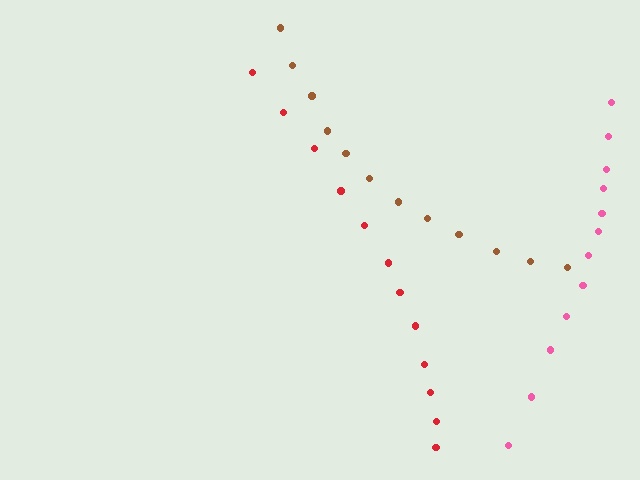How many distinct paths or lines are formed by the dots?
There are 3 distinct paths.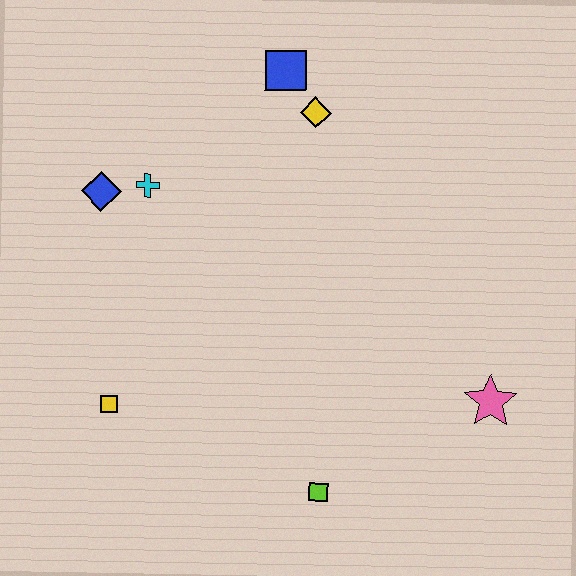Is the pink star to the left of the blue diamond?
No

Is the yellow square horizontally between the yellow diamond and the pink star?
No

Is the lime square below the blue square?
Yes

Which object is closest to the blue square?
The yellow diamond is closest to the blue square.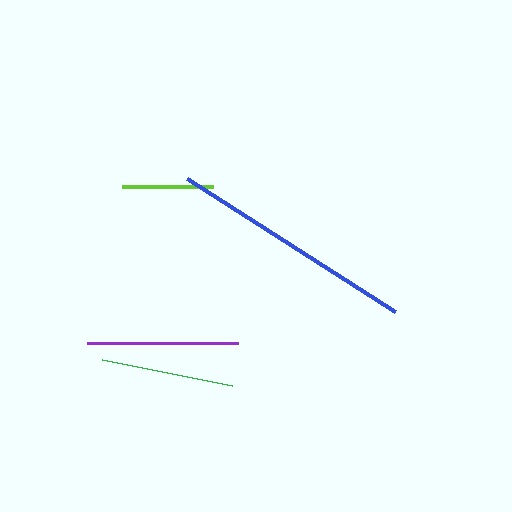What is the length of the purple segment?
The purple segment is approximately 151 pixels long.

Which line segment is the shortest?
The lime line is the shortest at approximately 91 pixels.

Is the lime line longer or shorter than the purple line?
The purple line is longer than the lime line.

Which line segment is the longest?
The blue line is the longest at approximately 247 pixels.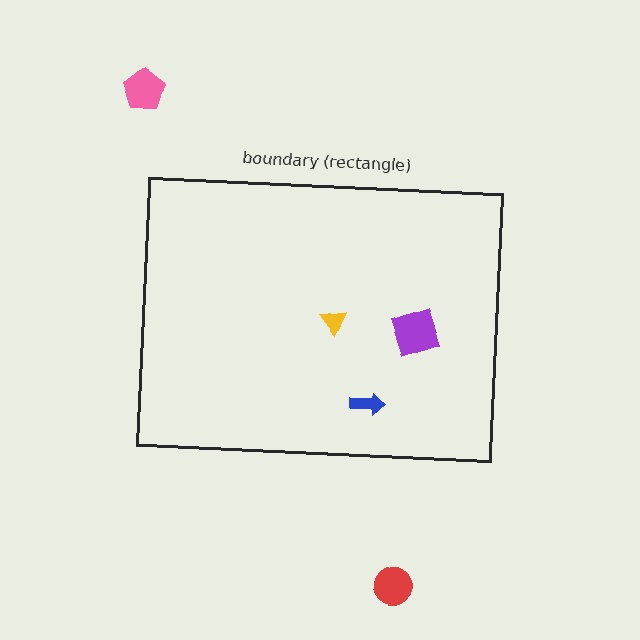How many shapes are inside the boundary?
3 inside, 2 outside.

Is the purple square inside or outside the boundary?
Inside.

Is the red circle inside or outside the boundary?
Outside.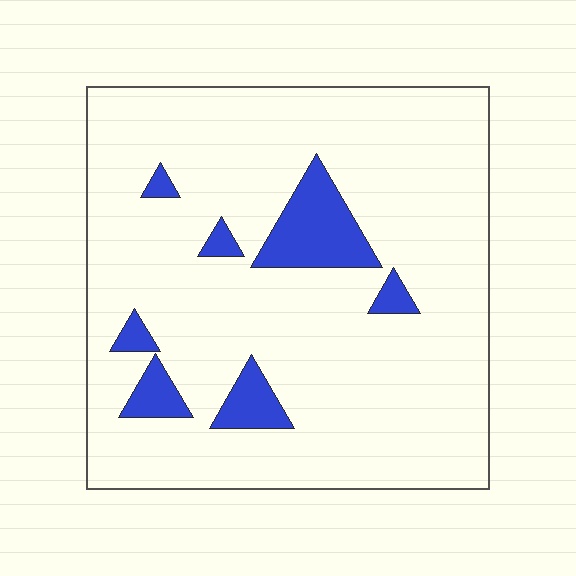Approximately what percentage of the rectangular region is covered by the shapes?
Approximately 10%.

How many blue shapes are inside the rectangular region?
7.